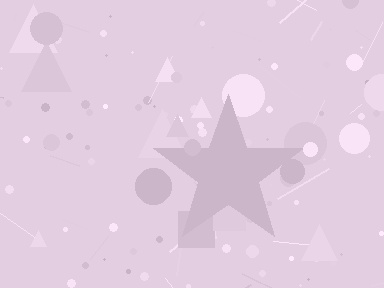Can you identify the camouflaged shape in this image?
The camouflaged shape is a star.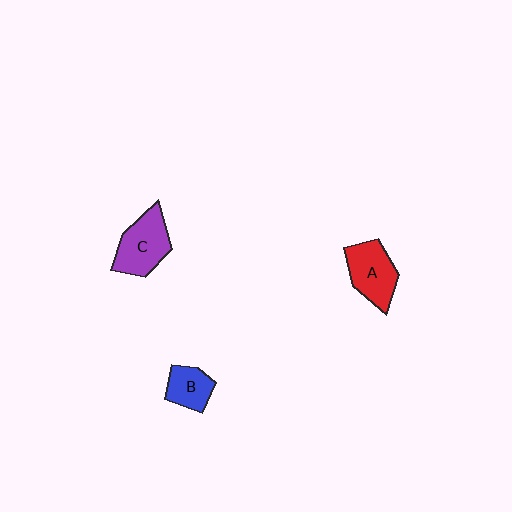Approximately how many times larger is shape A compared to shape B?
Approximately 1.5 times.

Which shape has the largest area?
Shape C (purple).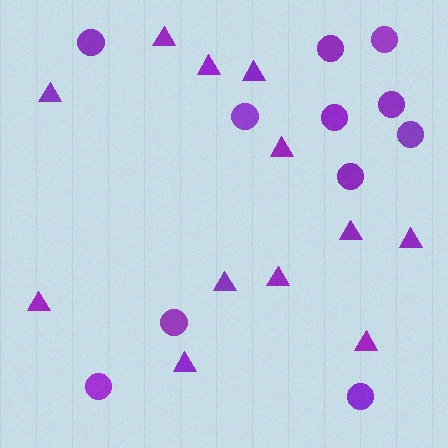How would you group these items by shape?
There are 2 groups: one group of triangles (12) and one group of circles (11).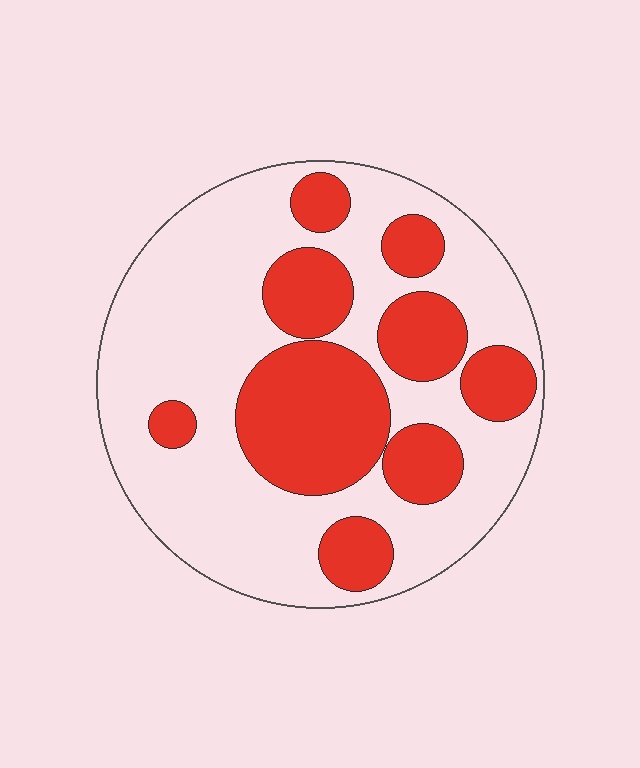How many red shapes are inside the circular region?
9.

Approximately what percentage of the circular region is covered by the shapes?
Approximately 35%.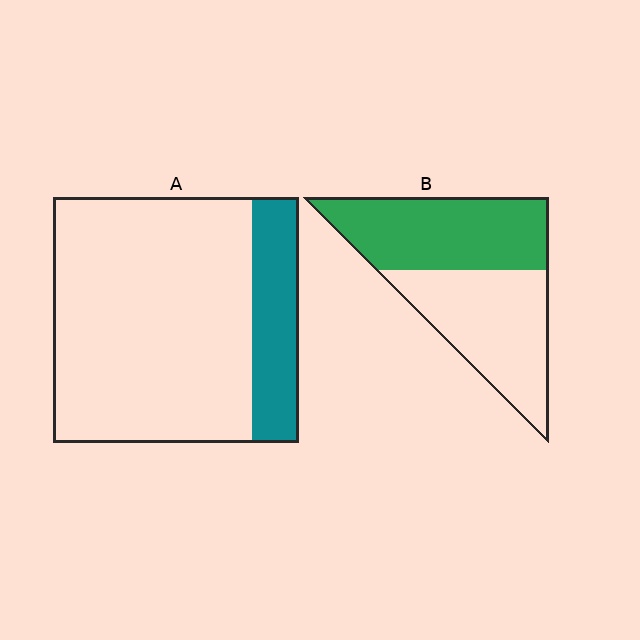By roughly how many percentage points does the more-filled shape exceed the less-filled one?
By roughly 30 percentage points (B over A).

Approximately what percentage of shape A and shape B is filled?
A is approximately 20% and B is approximately 50%.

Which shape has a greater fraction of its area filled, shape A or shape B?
Shape B.